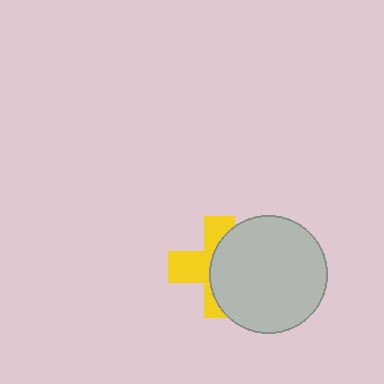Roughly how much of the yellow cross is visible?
About half of it is visible (roughly 47%).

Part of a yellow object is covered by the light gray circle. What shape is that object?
It is a cross.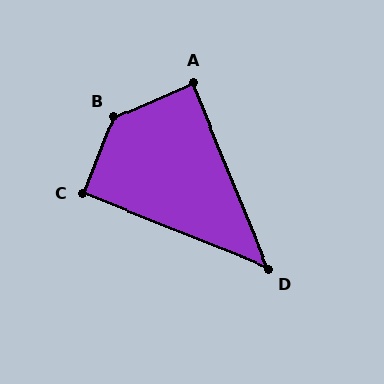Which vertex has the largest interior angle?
B, at approximately 134 degrees.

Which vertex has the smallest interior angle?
D, at approximately 46 degrees.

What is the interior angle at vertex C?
Approximately 91 degrees (approximately right).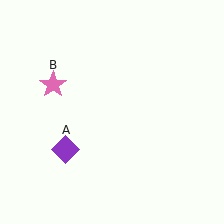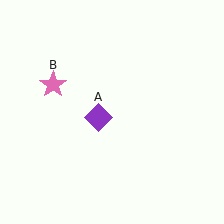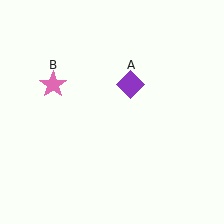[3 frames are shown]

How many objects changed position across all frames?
1 object changed position: purple diamond (object A).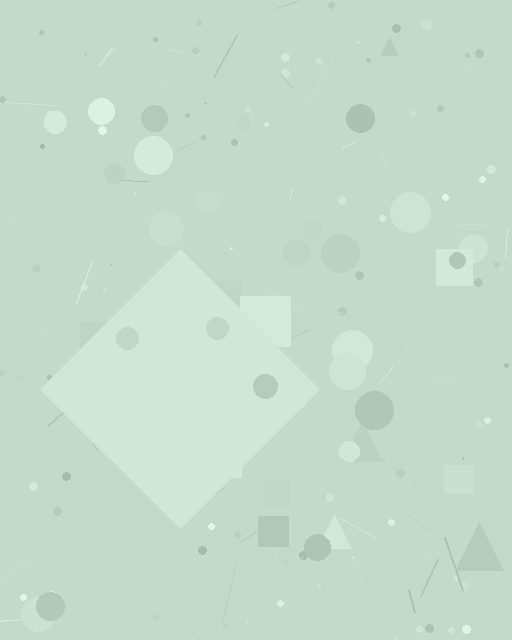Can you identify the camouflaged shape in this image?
The camouflaged shape is a diamond.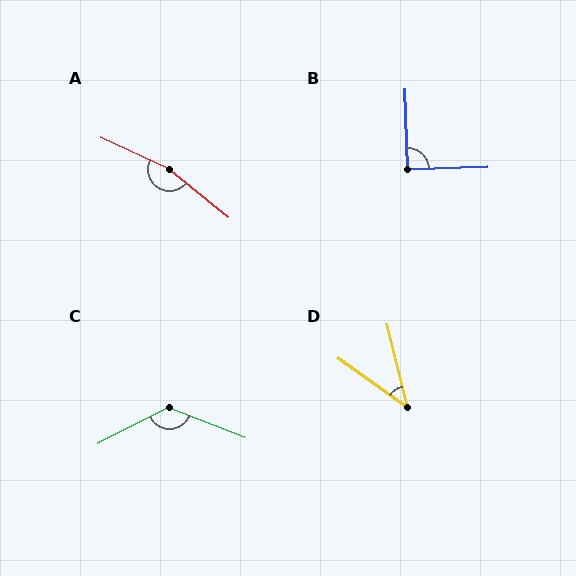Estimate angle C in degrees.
Approximately 132 degrees.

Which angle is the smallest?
D, at approximately 41 degrees.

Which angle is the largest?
A, at approximately 166 degrees.